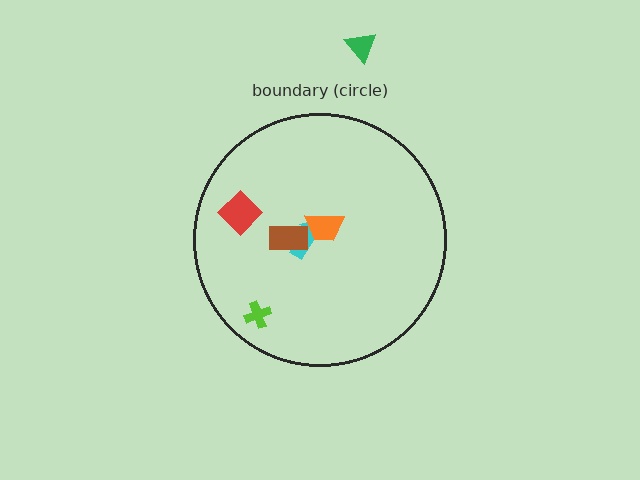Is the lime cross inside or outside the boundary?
Inside.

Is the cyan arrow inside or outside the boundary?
Inside.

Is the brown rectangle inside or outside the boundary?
Inside.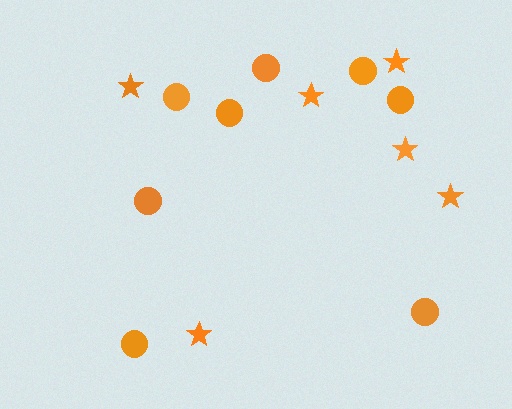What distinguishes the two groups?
There are 2 groups: one group of stars (6) and one group of circles (8).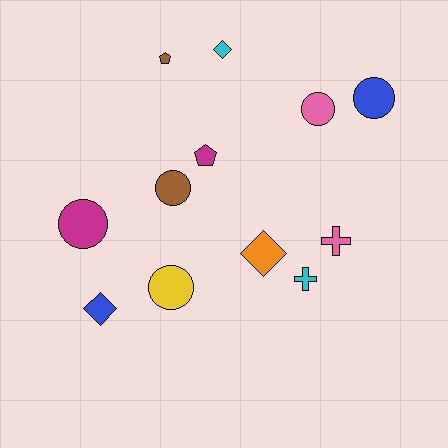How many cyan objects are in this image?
There are 2 cyan objects.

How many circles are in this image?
There are 5 circles.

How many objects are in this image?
There are 12 objects.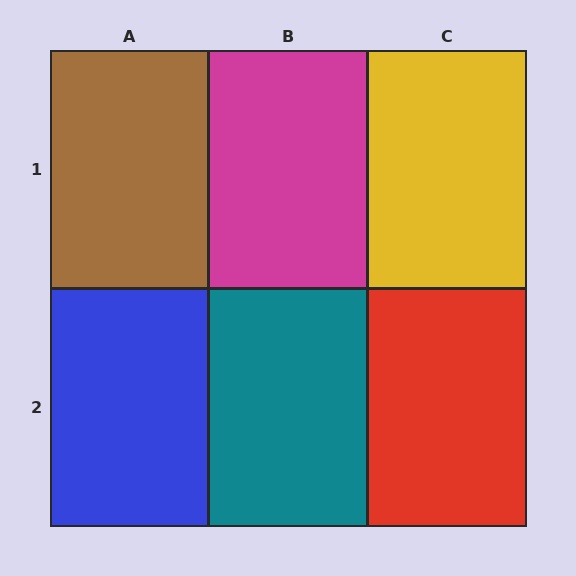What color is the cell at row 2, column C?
Red.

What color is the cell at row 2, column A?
Blue.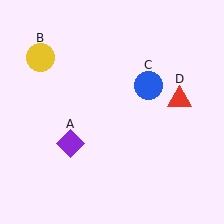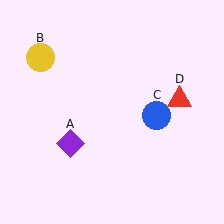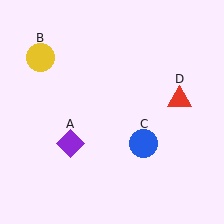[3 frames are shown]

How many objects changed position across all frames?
1 object changed position: blue circle (object C).